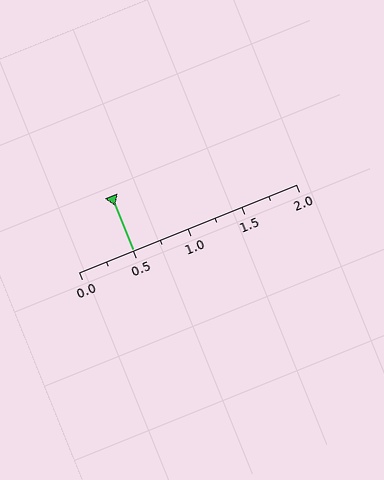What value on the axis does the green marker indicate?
The marker indicates approximately 0.5.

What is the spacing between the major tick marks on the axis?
The major ticks are spaced 0.5 apart.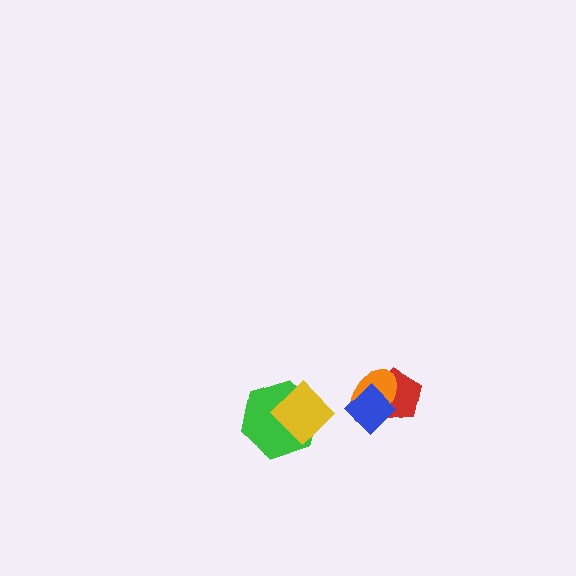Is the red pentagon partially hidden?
Yes, it is partially covered by another shape.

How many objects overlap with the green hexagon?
1 object overlaps with the green hexagon.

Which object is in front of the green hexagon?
The yellow diamond is in front of the green hexagon.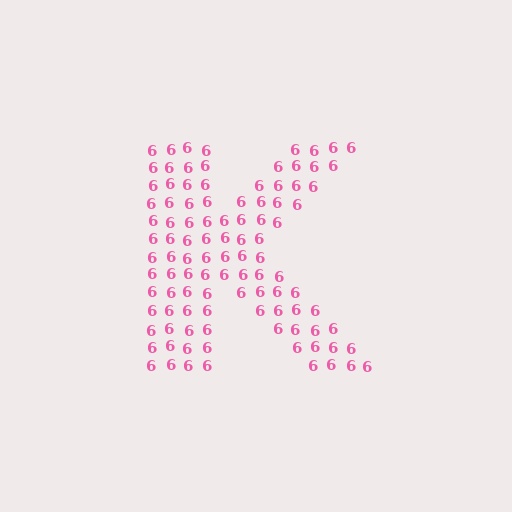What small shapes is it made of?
It is made of small digit 6's.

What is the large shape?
The large shape is the letter K.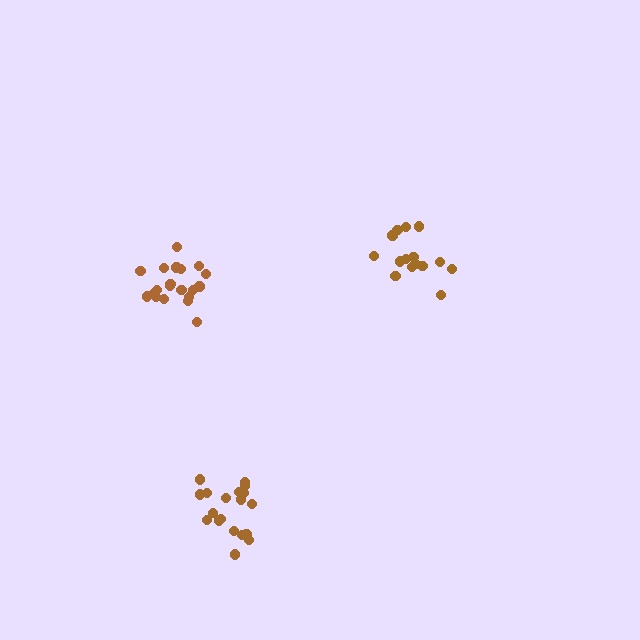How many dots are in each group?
Group 1: 15 dots, Group 2: 19 dots, Group 3: 20 dots (54 total).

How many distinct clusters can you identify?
There are 3 distinct clusters.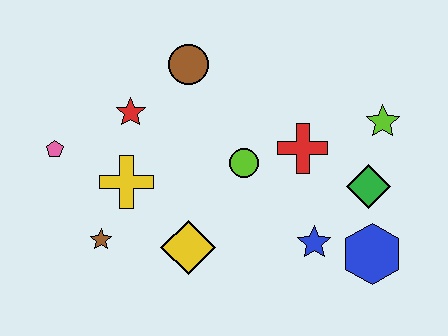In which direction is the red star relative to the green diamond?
The red star is to the left of the green diamond.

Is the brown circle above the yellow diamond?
Yes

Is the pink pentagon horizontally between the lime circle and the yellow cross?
No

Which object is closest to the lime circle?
The red cross is closest to the lime circle.